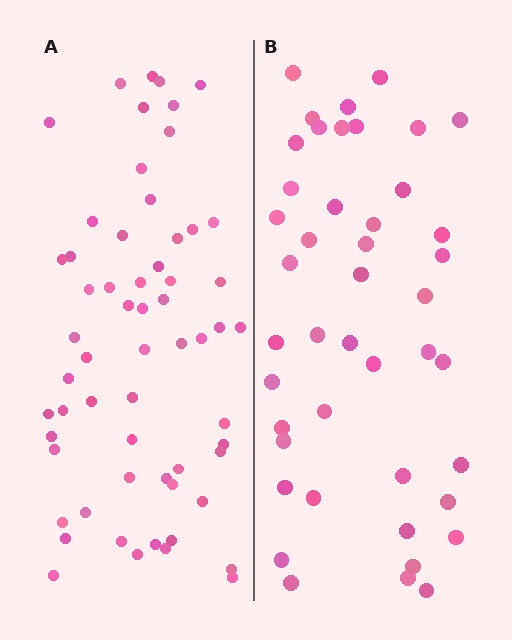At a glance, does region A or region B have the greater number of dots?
Region A (the left region) has more dots.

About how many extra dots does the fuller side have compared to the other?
Region A has approximately 15 more dots than region B.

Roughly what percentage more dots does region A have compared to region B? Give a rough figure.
About 35% more.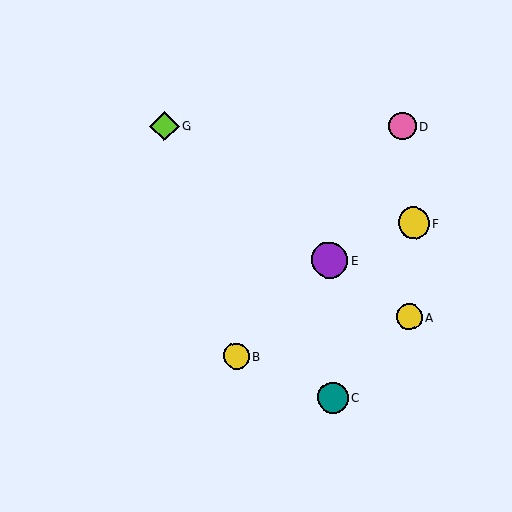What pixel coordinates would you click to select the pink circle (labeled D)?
Click at (402, 127) to select the pink circle D.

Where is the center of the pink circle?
The center of the pink circle is at (402, 127).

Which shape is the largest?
The purple circle (labeled E) is the largest.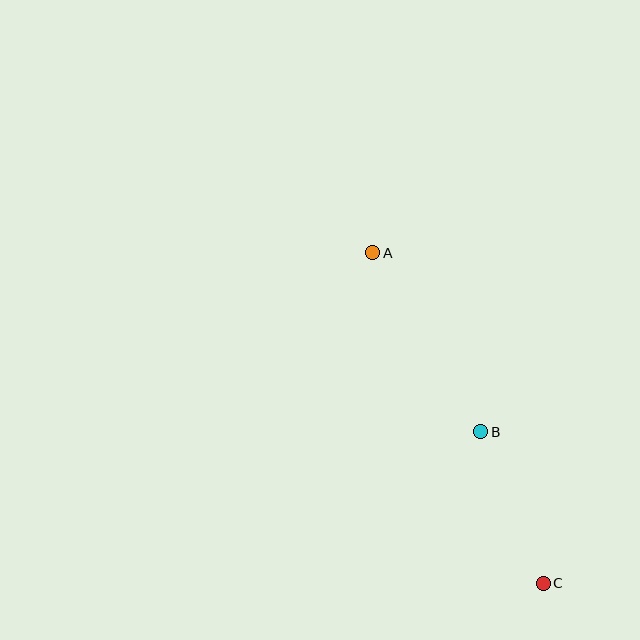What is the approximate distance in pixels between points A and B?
The distance between A and B is approximately 209 pixels.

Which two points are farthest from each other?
Points A and C are farthest from each other.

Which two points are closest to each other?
Points B and C are closest to each other.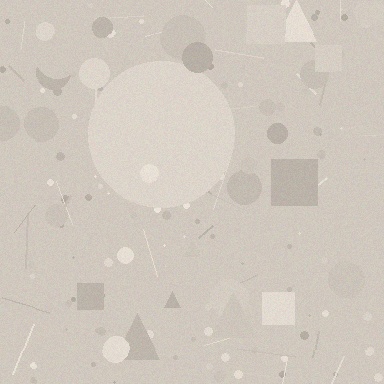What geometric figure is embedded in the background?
A circle is embedded in the background.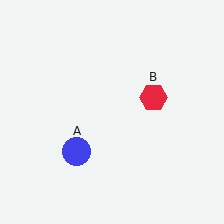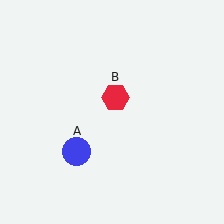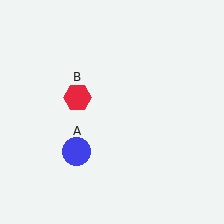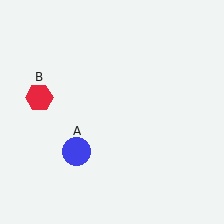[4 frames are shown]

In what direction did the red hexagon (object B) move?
The red hexagon (object B) moved left.